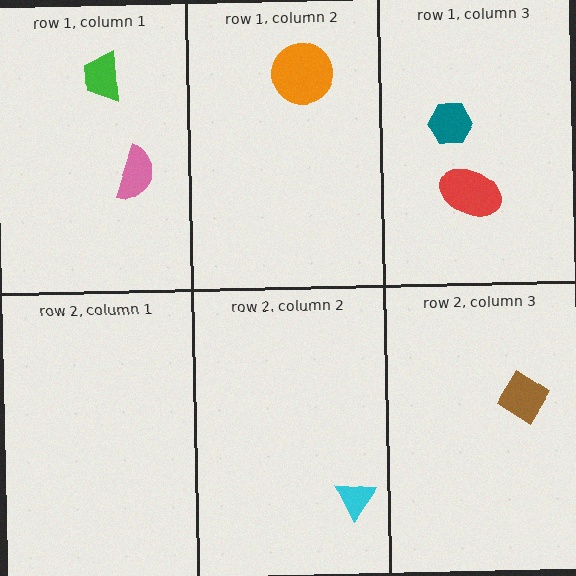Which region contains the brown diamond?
The row 2, column 3 region.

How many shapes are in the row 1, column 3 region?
2.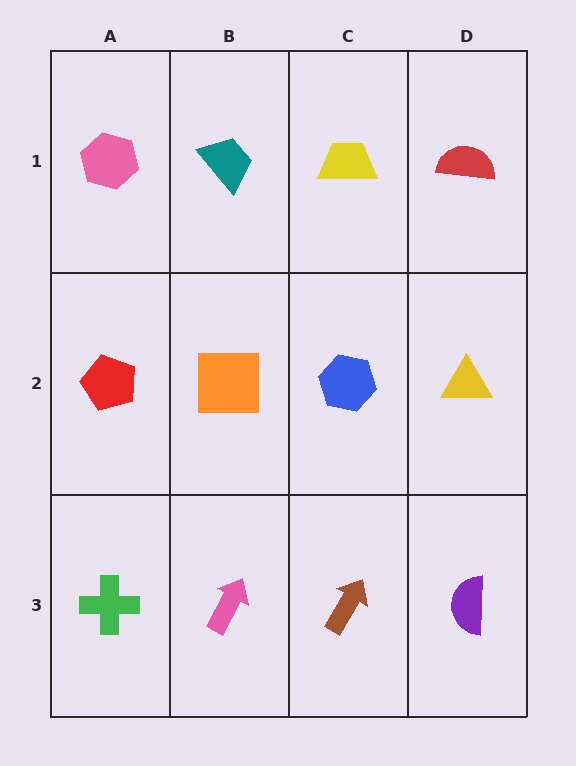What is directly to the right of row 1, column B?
A yellow trapezoid.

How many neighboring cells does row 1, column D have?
2.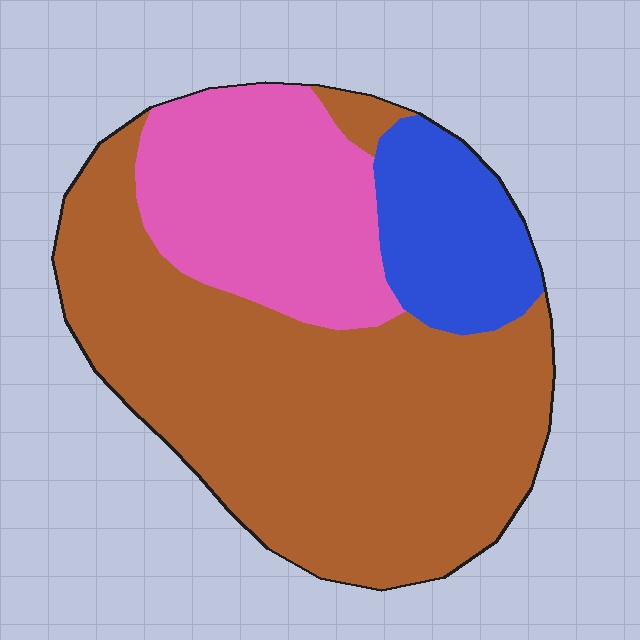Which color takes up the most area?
Brown, at roughly 60%.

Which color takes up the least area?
Blue, at roughly 15%.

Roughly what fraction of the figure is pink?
Pink covers about 25% of the figure.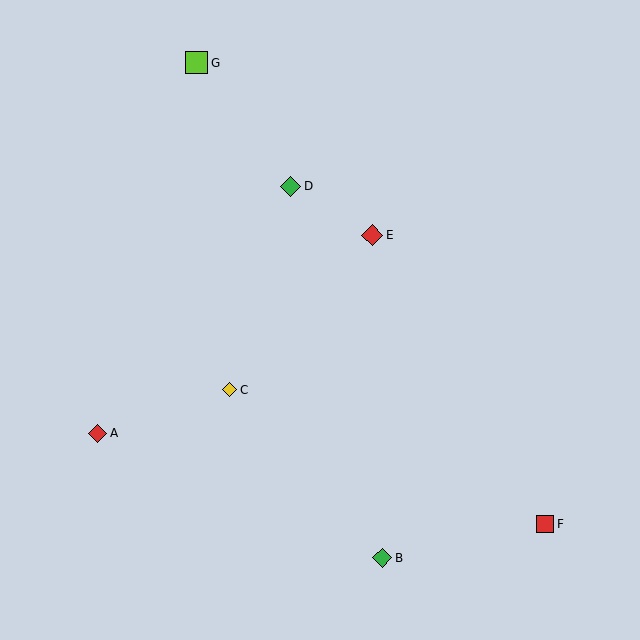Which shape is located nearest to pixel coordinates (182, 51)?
The lime square (labeled G) at (197, 63) is nearest to that location.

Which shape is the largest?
The lime square (labeled G) is the largest.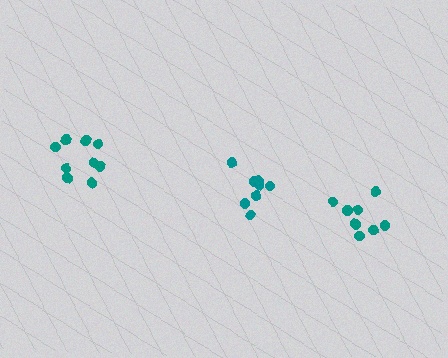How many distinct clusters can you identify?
There are 3 distinct clusters.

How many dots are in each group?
Group 1: 8 dots, Group 2: 9 dots, Group 3: 8 dots (25 total).